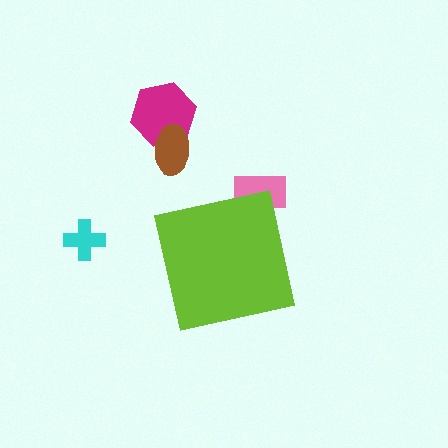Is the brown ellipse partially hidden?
No, the brown ellipse is fully visible.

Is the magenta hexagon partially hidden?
No, the magenta hexagon is fully visible.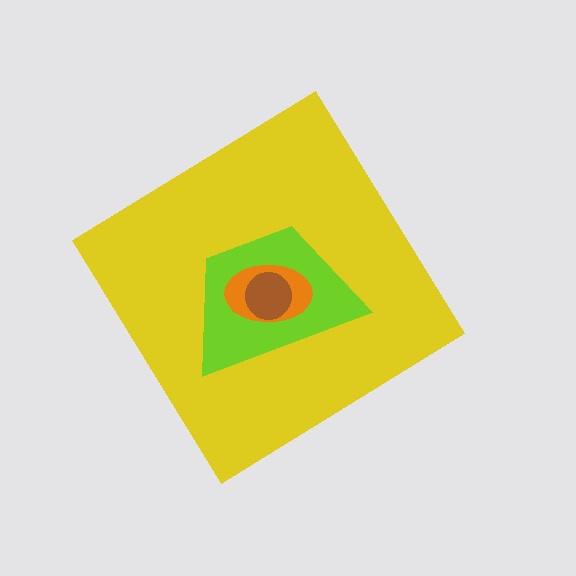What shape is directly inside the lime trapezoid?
The orange ellipse.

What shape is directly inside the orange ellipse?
The brown circle.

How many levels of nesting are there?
4.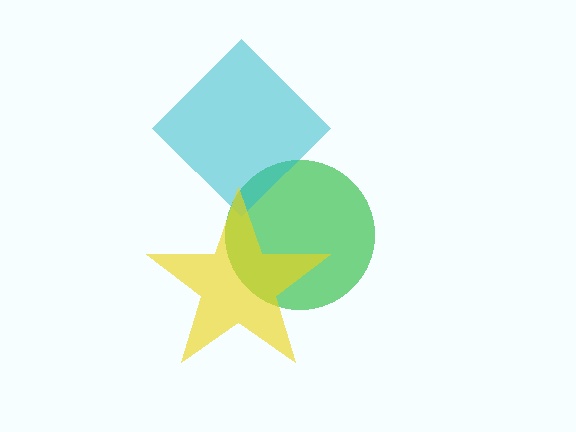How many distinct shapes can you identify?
There are 3 distinct shapes: a green circle, a cyan diamond, a yellow star.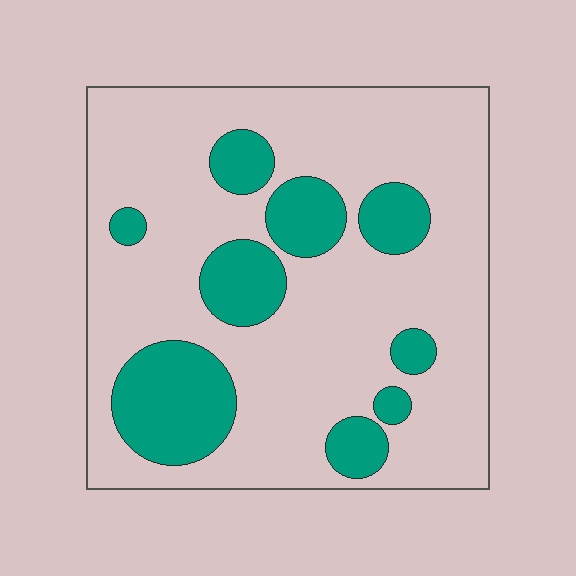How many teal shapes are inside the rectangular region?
9.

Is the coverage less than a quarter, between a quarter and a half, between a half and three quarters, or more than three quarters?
Less than a quarter.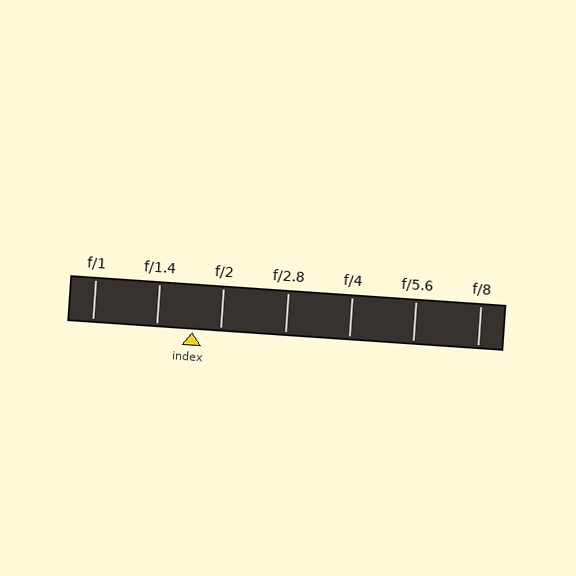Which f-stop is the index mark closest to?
The index mark is closest to f/2.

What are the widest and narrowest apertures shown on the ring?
The widest aperture shown is f/1 and the narrowest is f/8.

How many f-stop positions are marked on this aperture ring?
There are 7 f-stop positions marked.